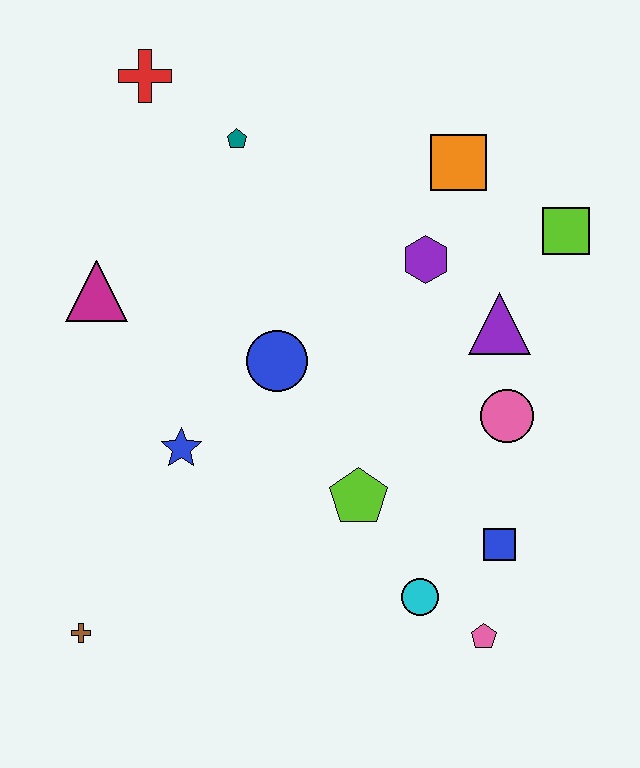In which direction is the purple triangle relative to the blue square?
The purple triangle is above the blue square.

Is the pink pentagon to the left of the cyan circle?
No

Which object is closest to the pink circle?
The purple triangle is closest to the pink circle.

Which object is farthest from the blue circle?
The pink pentagon is farthest from the blue circle.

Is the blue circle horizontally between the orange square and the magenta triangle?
Yes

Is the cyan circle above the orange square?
No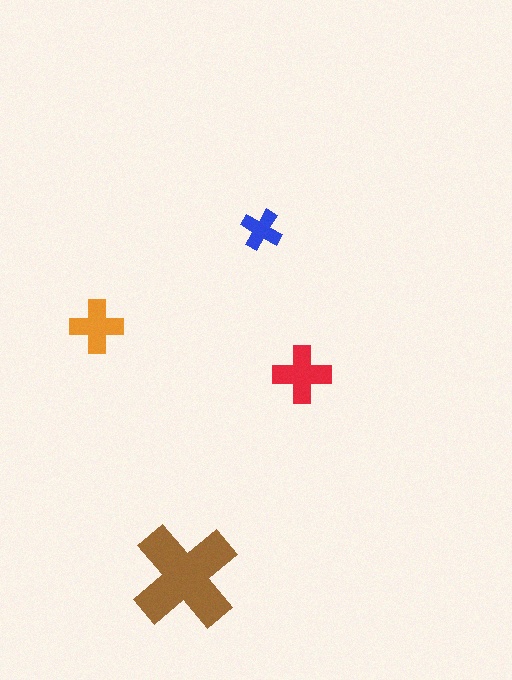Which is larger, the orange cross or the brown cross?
The brown one.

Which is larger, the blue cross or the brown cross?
The brown one.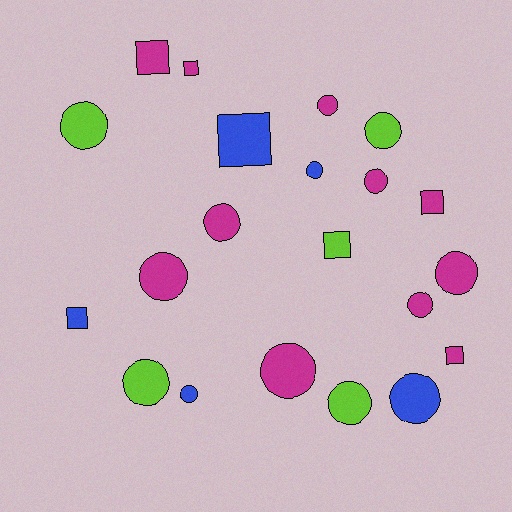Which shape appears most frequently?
Circle, with 14 objects.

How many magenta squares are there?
There are 4 magenta squares.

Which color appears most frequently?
Magenta, with 11 objects.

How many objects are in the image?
There are 21 objects.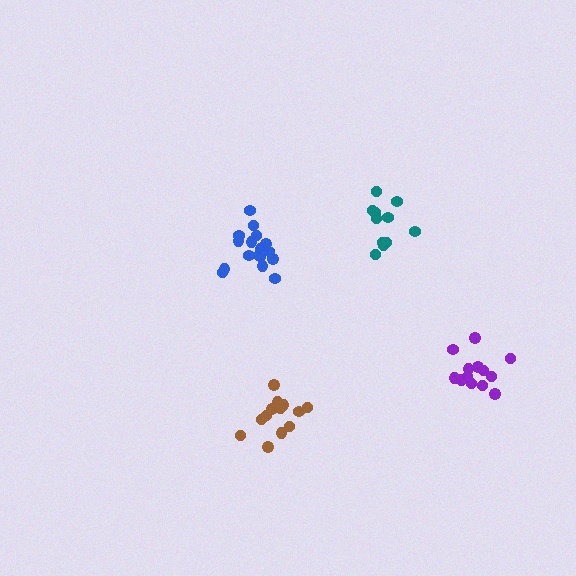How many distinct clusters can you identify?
There are 4 distinct clusters.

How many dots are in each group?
Group 1: 13 dots, Group 2: 17 dots, Group 3: 14 dots, Group 4: 11 dots (55 total).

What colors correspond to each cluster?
The clusters are colored: purple, blue, brown, teal.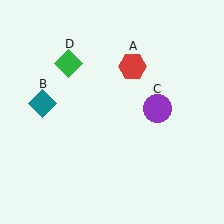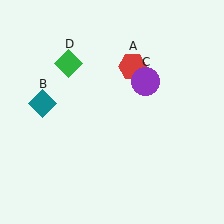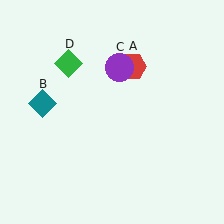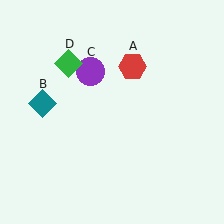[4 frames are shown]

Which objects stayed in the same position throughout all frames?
Red hexagon (object A) and teal diamond (object B) and green diamond (object D) remained stationary.